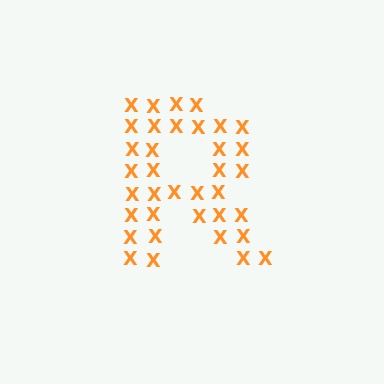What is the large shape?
The large shape is the letter R.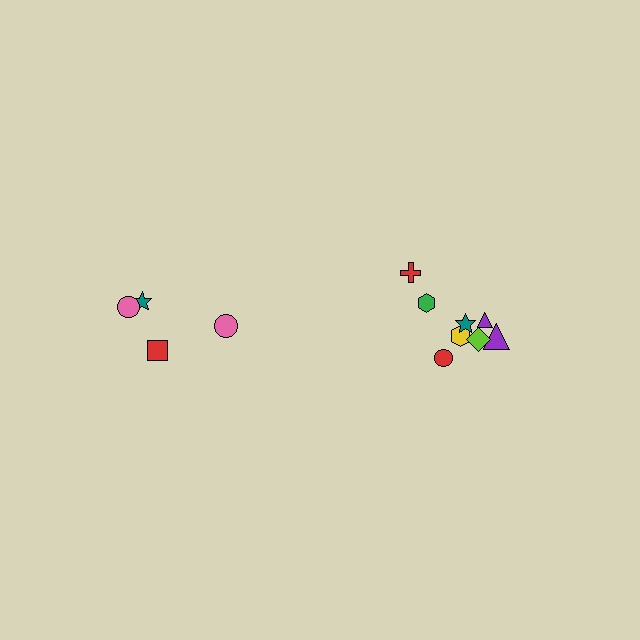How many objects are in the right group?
There are 8 objects.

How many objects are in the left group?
There are 4 objects.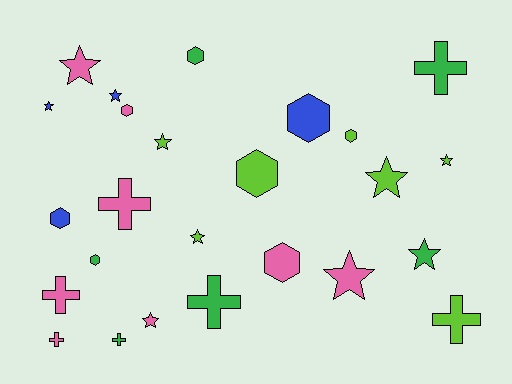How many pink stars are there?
There are 3 pink stars.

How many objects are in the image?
There are 25 objects.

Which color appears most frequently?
Pink, with 8 objects.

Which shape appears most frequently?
Star, with 10 objects.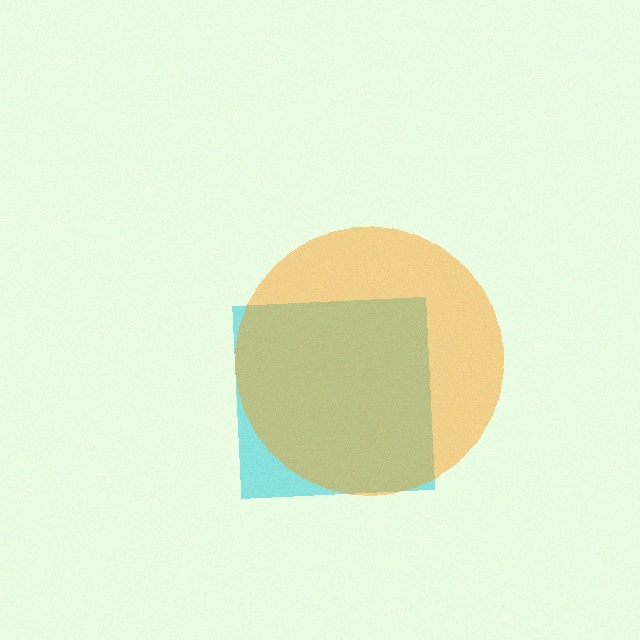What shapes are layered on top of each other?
The layered shapes are: a cyan square, an orange circle.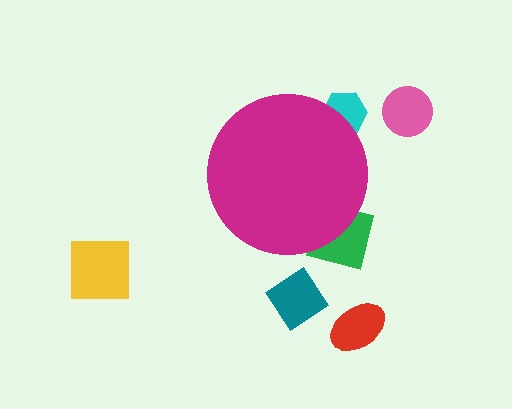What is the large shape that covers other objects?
A magenta circle.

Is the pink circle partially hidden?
No, the pink circle is fully visible.